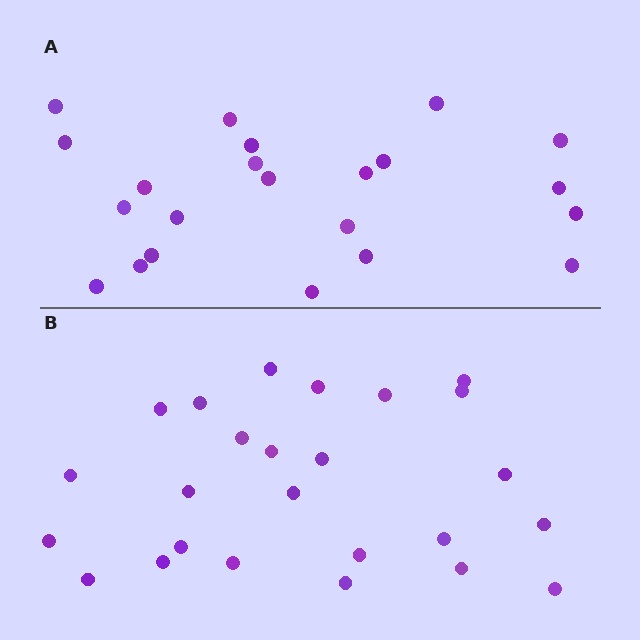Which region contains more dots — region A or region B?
Region B (the bottom region) has more dots.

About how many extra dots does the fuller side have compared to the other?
Region B has just a few more — roughly 2 or 3 more dots than region A.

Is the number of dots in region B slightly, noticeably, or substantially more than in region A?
Region B has only slightly more — the two regions are fairly close. The ratio is roughly 1.1 to 1.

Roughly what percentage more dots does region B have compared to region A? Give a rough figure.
About 15% more.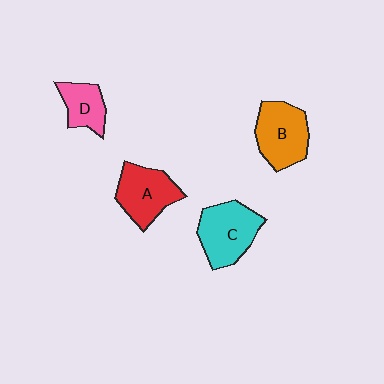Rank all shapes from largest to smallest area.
From largest to smallest: C (cyan), B (orange), A (red), D (pink).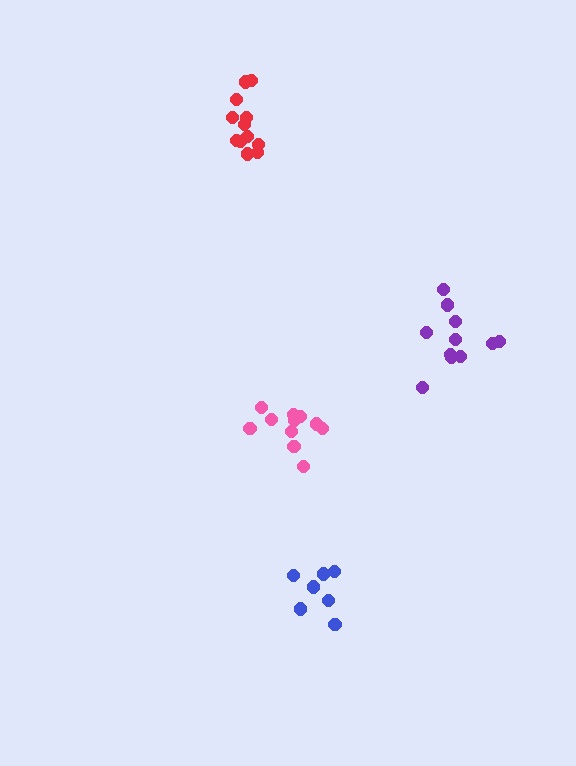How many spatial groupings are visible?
There are 4 spatial groupings.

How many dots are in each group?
Group 1: 11 dots, Group 2: 11 dots, Group 3: 12 dots, Group 4: 7 dots (41 total).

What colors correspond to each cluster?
The clusters are colored: purple, pink, red, blue.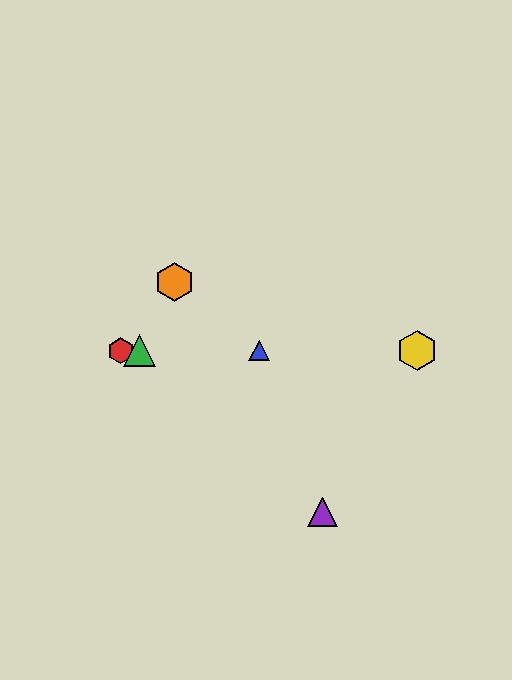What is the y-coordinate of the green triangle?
The green triangle is at y≈351.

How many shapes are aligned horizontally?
4 shapes (the red hexagon, the blue triangle, the green triangle, the yellow hexagon) are aligned horizontally.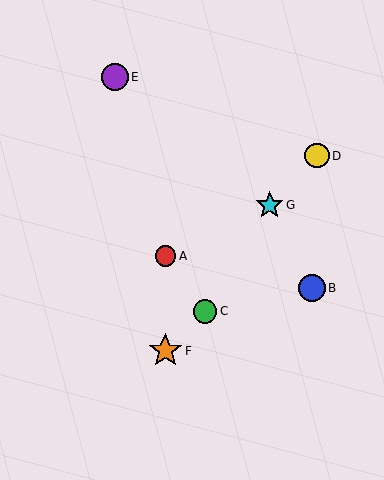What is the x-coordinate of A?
Object A is at x≈165.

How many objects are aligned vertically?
2 objects (A, F) are aligned vertically.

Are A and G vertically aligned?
No, A is at x≈165 and G is at x≈270.